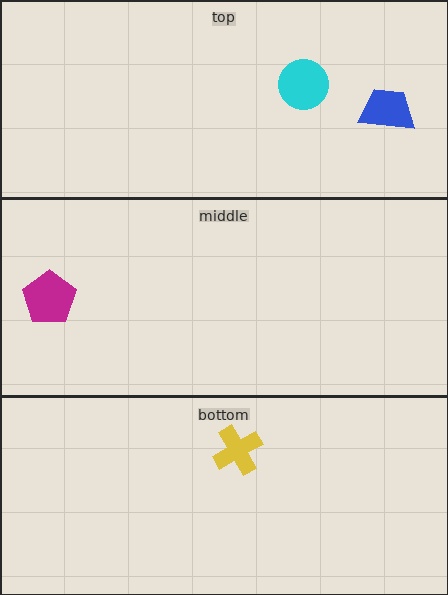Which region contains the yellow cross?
The bottom region.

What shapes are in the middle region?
The magenta pentagon.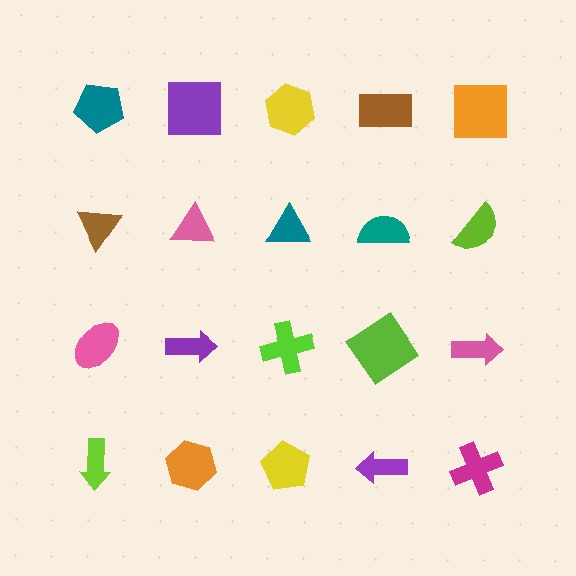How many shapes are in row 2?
5 shapes.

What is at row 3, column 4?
A lime diamond.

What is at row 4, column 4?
A purple arrow.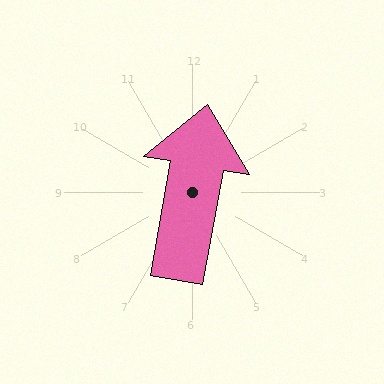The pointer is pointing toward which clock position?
Roughly 12 o'clock.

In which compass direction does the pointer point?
North.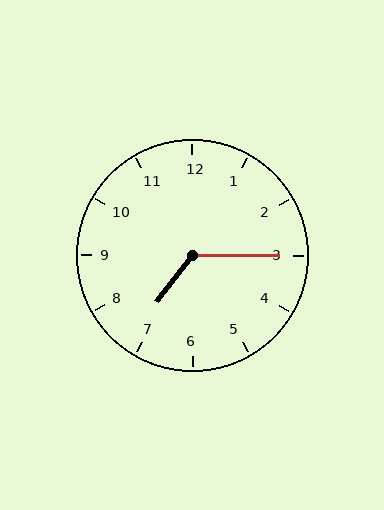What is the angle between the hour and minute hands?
Approximately 128 degrees.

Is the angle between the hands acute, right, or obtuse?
It is obtuse.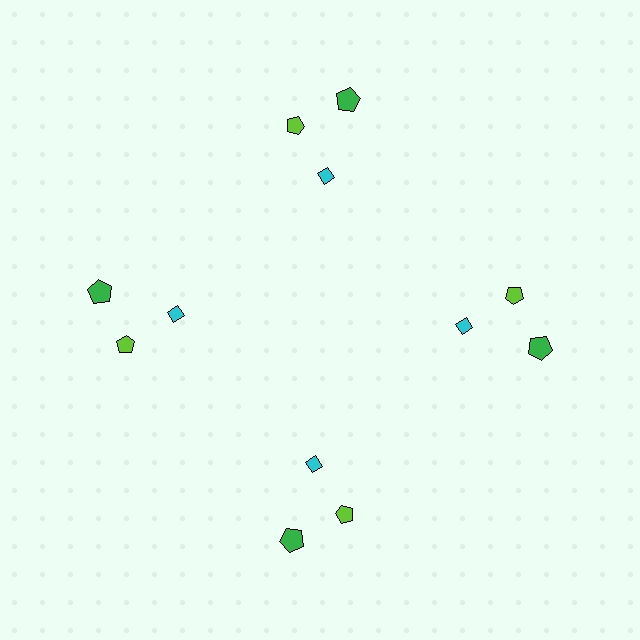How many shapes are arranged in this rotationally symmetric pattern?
There are 12 shapes, arranged in 4 groups of 3.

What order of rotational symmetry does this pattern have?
This pattern has 4-fold rotational symmetry.